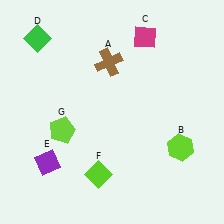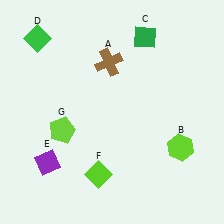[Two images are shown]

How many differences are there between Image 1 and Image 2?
There is 1 difference between the two images.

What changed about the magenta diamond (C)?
In Image 1, C is magenta. In Image 2, it changed to green.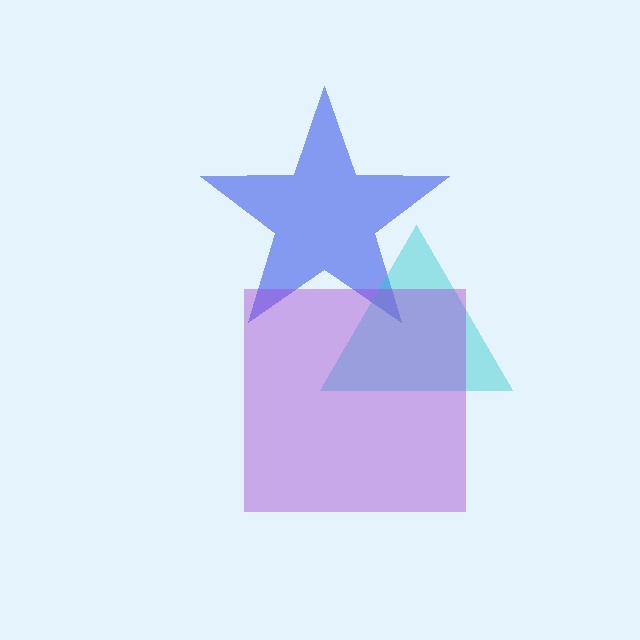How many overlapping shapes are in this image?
There are 3 overlapping shapes in the image.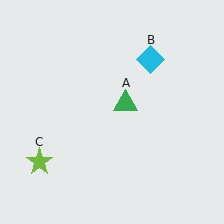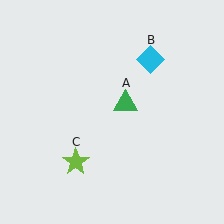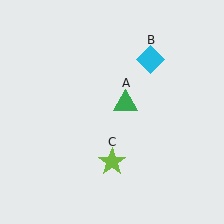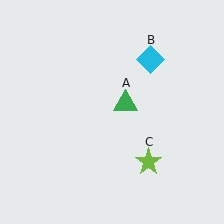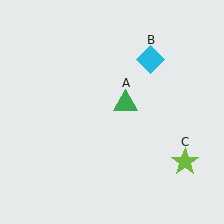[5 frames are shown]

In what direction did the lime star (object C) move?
The lime star (object C) moved right.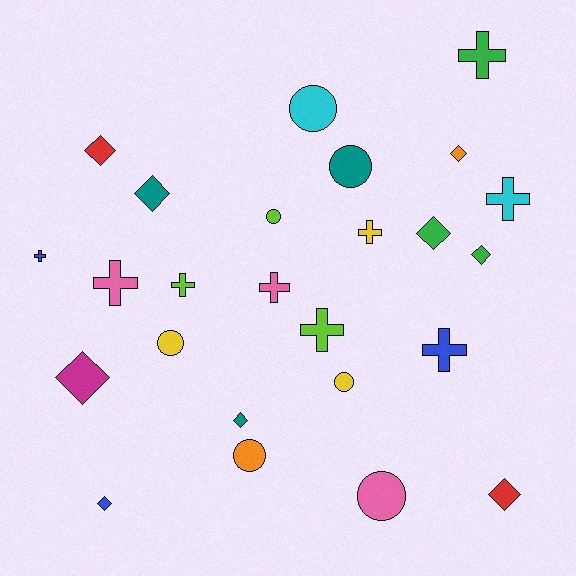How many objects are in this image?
There are 25 objects.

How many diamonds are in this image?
There are 9 diamonds.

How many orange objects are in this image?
There are 2 orange objects.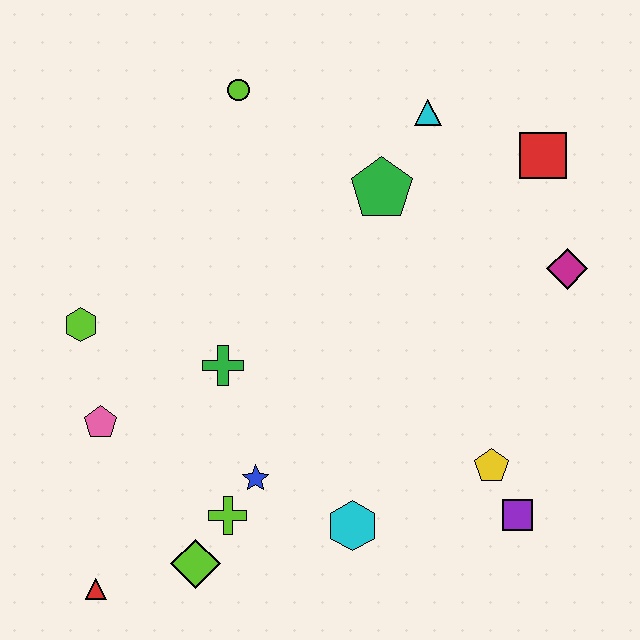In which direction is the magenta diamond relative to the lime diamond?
The magenta diamond is to the right of the lime diamond.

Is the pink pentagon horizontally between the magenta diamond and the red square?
No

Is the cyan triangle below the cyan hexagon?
No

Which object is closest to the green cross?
The blue star is closest to the green cross.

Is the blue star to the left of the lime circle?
No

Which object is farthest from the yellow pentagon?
The lime circle is farthest from the yellow pentagon.